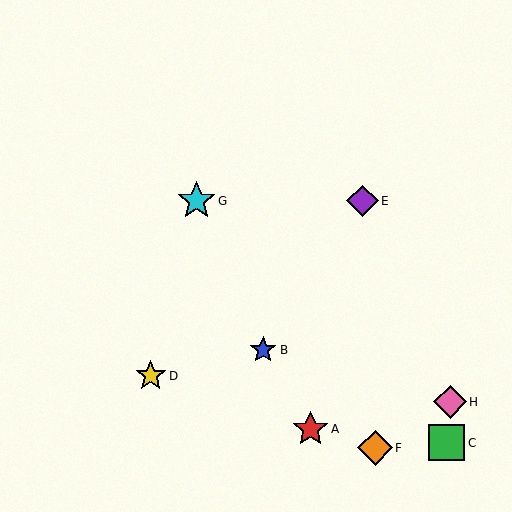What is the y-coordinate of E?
Object E is at y≈201.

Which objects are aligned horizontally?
Objects E, G are aligned horizontally.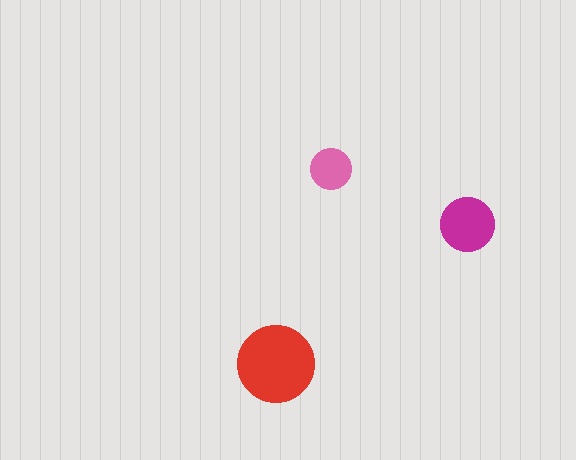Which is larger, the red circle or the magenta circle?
The red one.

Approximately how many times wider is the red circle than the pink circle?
About 2 times wider.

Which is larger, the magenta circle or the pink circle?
The magenta one.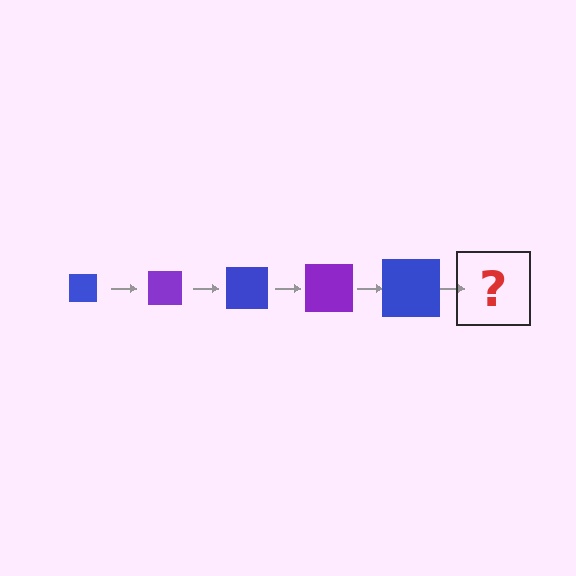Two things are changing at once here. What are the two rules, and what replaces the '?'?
The two rules are that the square grows larger each step and the color cycles through blue and purple. The '?' should be a purple square, larger than the previous one.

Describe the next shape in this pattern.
It should be a purple square, larger than the previous one.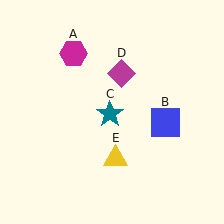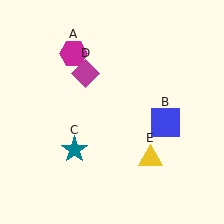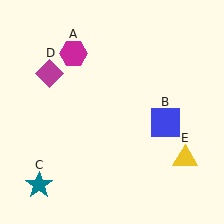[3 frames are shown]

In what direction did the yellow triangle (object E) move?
The yellow triangle (object E) moved right.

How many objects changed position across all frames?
3 objects changed position: teal star (object C), magenta diamond (object D), yellow triangle (object E).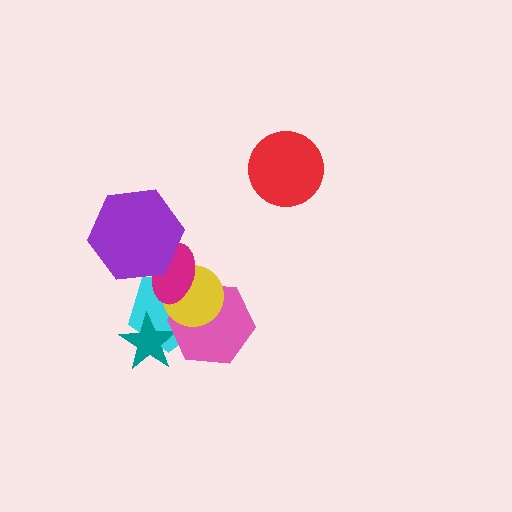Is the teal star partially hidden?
Yes, it is partially covered by another shape.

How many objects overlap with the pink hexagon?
4 objects overlap with the pink hexagon.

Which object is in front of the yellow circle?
The magenta ellipse is in front of the yellow circle.